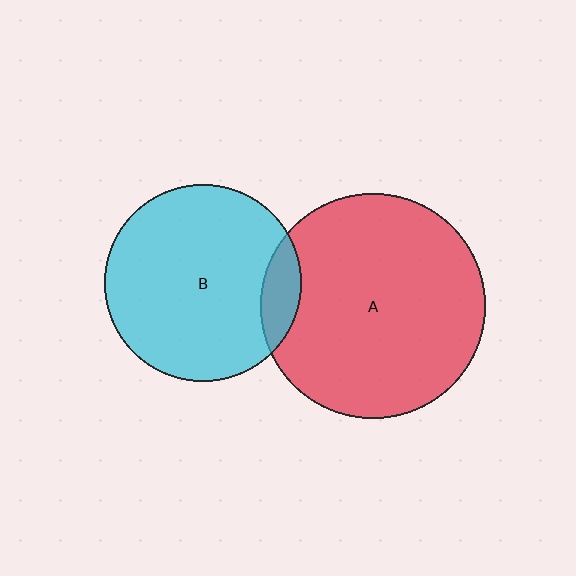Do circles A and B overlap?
Yes.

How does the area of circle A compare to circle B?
Approximately 1.3 times.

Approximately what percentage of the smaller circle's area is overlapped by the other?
Approximately 10%.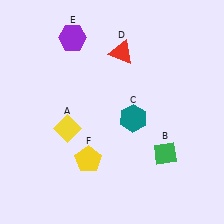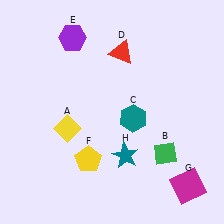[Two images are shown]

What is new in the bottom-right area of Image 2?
A magenta square (G) was added in the bottom-right area of Image 2.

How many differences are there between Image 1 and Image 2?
There are 2 differences between the two images.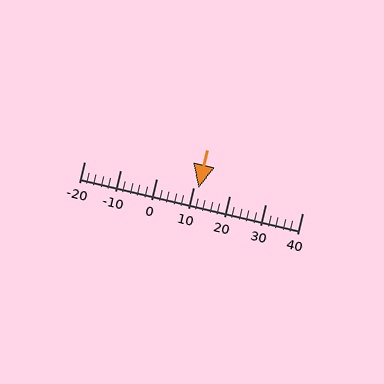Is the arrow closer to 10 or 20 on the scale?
The arrow is closer to 10.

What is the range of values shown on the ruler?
The ruler shows values from -20 to 40.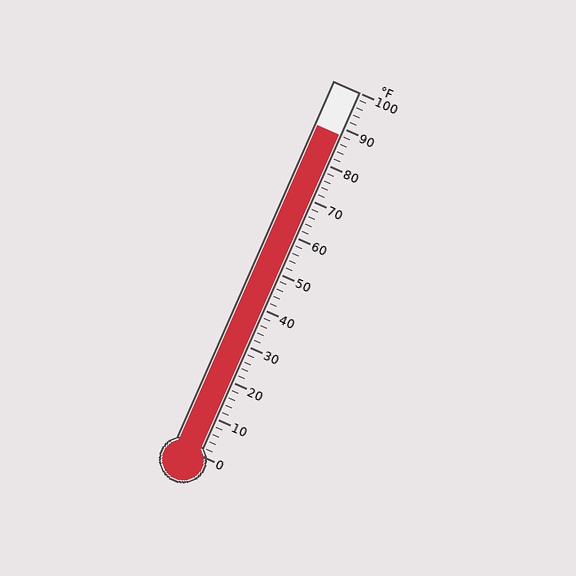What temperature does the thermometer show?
The thermometer shows approximately 88°F.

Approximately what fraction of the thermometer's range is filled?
The thermometer is filled to approximately 90% of its range.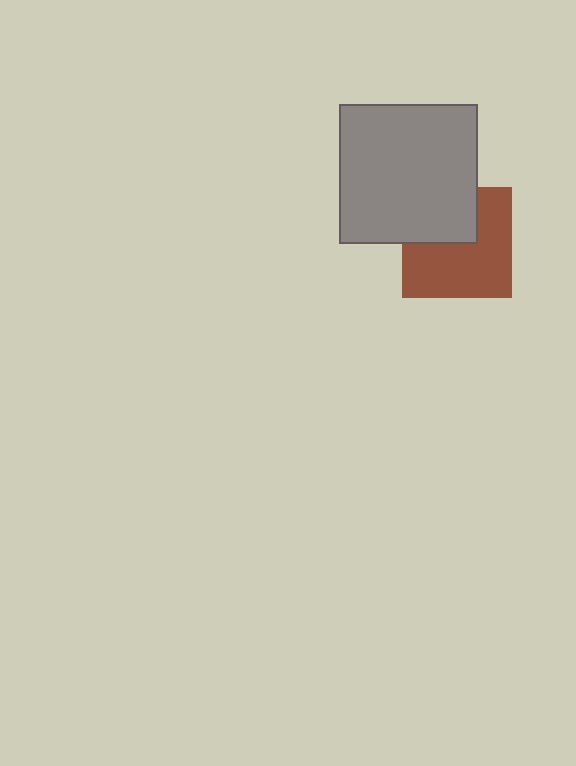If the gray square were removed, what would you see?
You would see the complete brown square.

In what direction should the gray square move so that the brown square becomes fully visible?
The gray square should move up. That is the shortest direction to clear the overlap and leave the brown square fully visible.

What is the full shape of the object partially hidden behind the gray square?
The partially hidden object is a brown square.